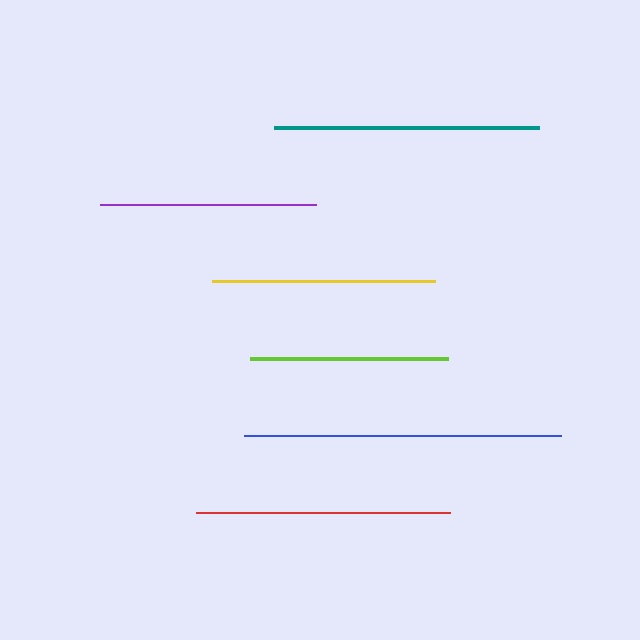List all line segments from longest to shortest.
From longest to shortest: blue, teal, red, yellow, purple, lime.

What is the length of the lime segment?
The lime segment is approximately 198 pixels long.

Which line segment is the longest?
The blue line is the longest at approximately 317 pixels.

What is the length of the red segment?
The red segment is approximately 254 pixels long.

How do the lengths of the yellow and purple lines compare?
The yellow and purple lines are approximately the same length.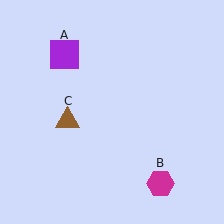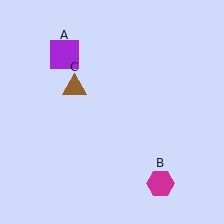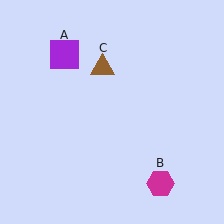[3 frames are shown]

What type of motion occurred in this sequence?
The brown triangle (object C) rotated clockwise around the center of the scene.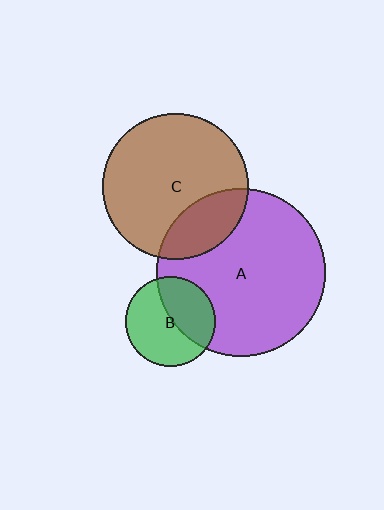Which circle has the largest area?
Circle A (purple).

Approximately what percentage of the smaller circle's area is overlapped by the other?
Approximately 40%.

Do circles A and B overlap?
Yes.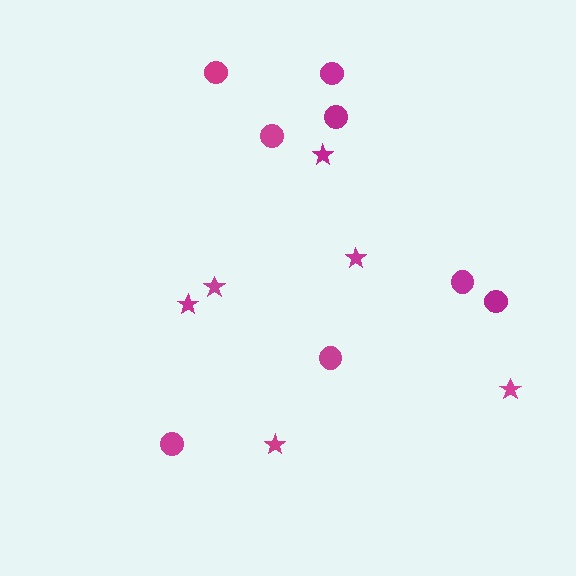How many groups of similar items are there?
There are 2 groups: one group of stars (6) and one group of circles (8).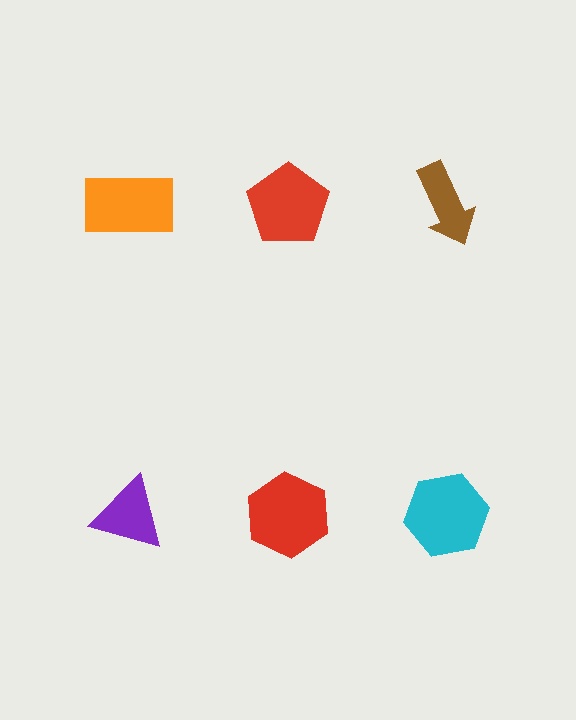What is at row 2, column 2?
A red hexagon.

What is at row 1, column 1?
An orange rectangle.